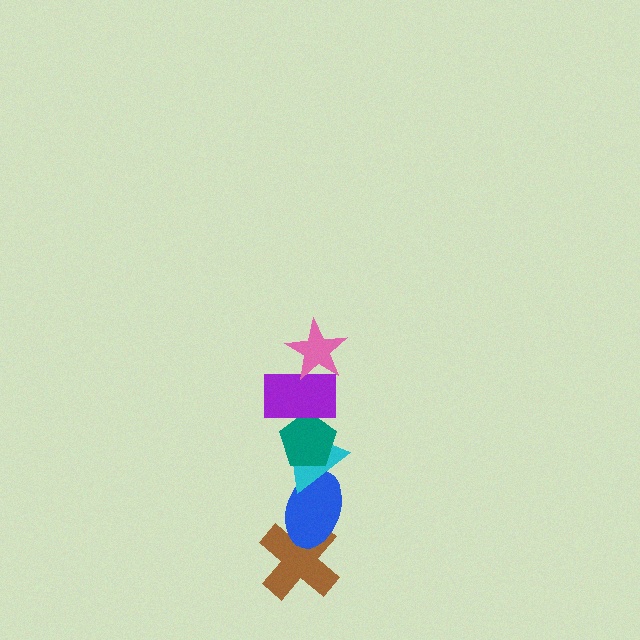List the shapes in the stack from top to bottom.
From top to bottom: the pink star, the purple rectangle, the teal pentagon, the cyan triangle, the blue ellipse, the brown cross.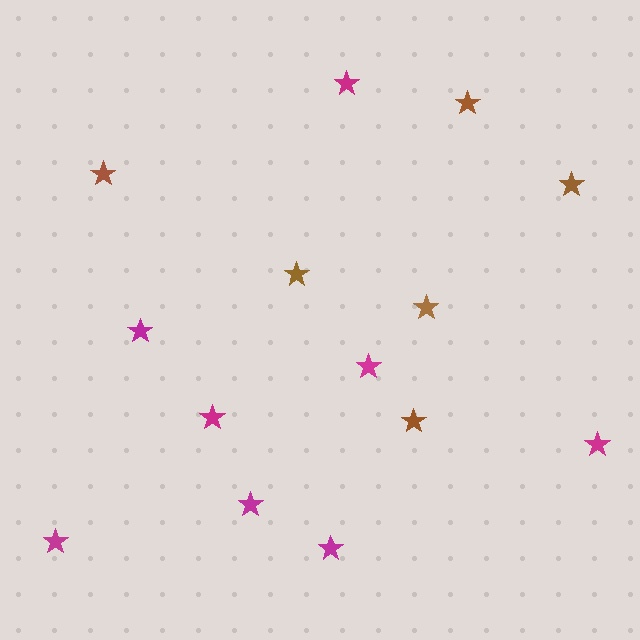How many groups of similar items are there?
There are 2 groups: one group of magenta stars (8) and one group of brown stars (6).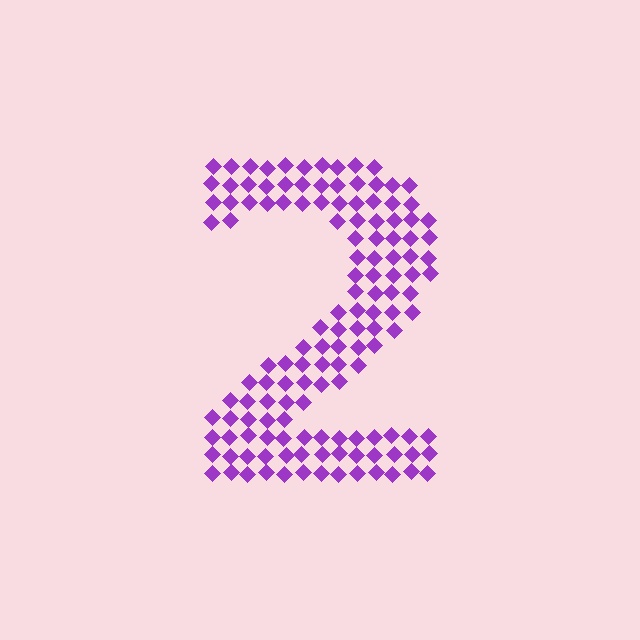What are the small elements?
The small elements are diamonds.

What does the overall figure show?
The overall figure shows the digit 2.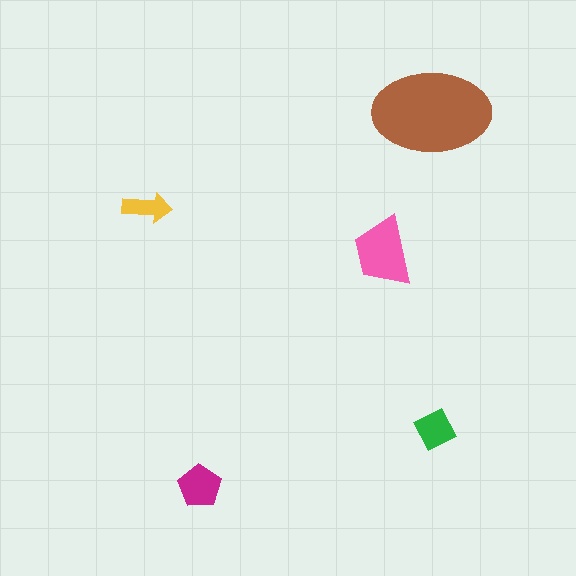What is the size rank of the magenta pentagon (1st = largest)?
3rd.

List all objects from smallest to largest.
The yellow arrow, the green square, the magenta pentagon, the pink trapezoid, the brown ellipse.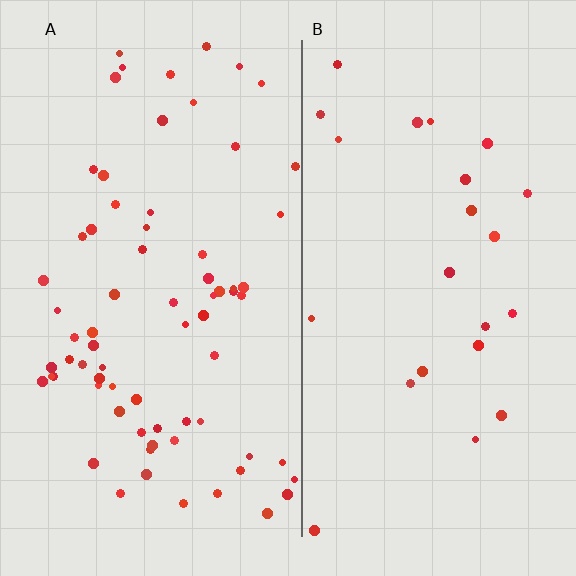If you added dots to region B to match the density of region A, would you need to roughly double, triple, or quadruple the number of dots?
Approximately triple.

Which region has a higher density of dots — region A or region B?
A (the left).